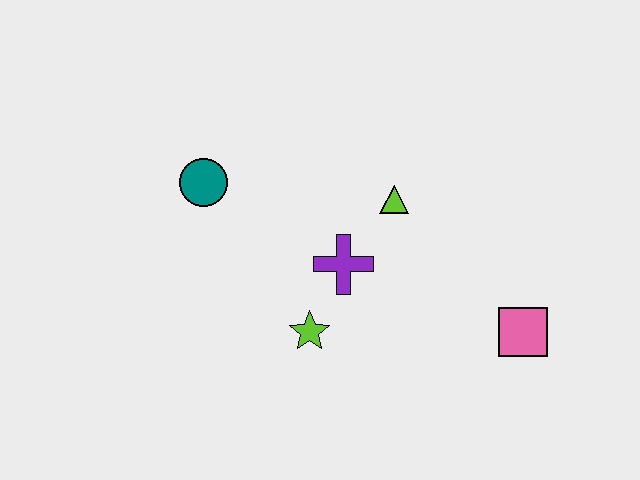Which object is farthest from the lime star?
The pink square is farthest from the lime star.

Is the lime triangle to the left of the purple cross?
No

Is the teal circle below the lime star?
No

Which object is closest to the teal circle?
The purple cross is closest to the teal circle.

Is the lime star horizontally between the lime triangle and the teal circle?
Yes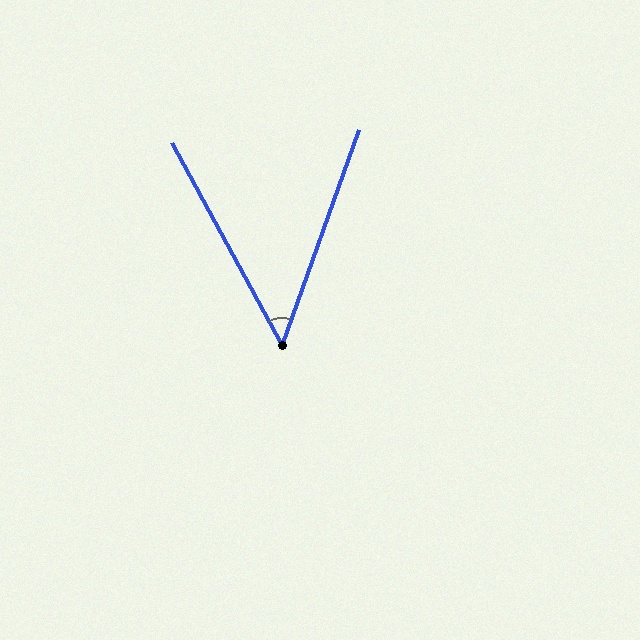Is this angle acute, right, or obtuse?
It is acute.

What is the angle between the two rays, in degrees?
Approximately 48 degrees.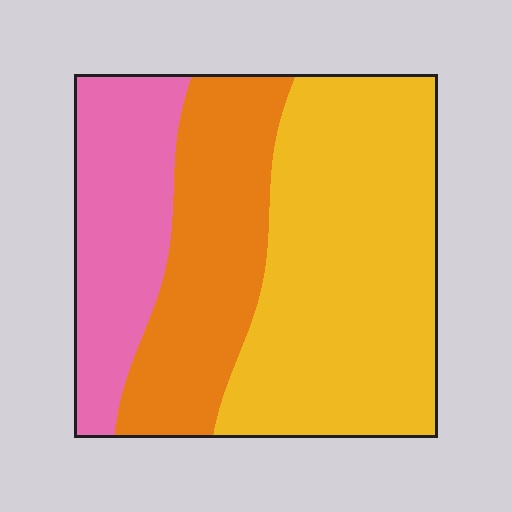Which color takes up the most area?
Yellow, at roughly 50%.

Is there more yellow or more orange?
Yellow.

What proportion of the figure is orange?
Orange covers around 30% of the figure.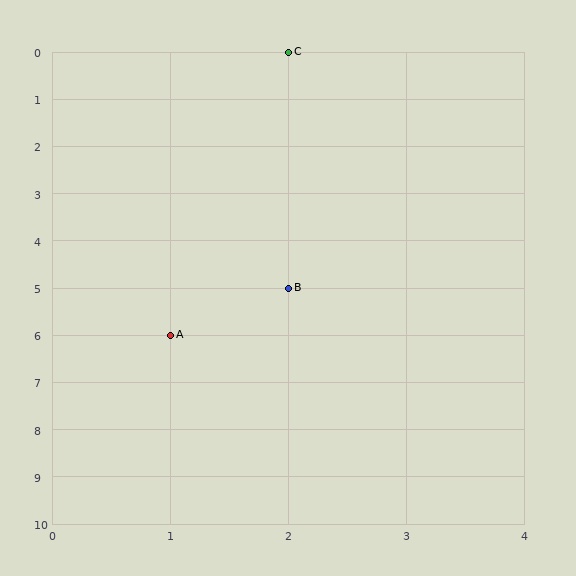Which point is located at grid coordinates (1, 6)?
Point A is at (1, 6).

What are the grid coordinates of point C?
Point C is at grid coordinates (2, 0).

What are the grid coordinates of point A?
Point A is at grid coordinates (1, 6).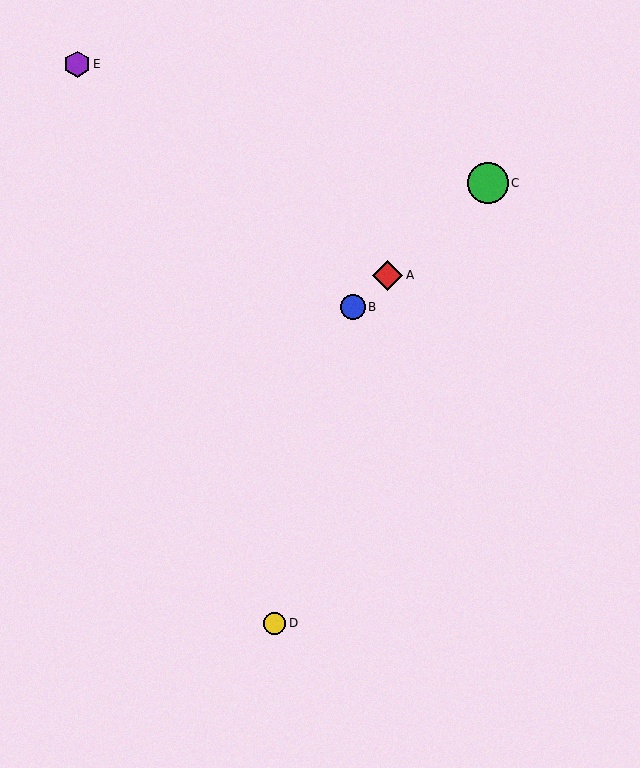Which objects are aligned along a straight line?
Objects A, B, C are aligned along a straight line.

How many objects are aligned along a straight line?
3 objects (A, B, C) are aligned along a straight line.